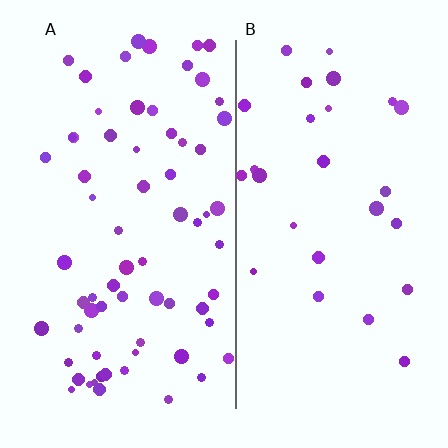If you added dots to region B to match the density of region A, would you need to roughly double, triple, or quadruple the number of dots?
Approximately double.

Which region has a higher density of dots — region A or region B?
A (the left).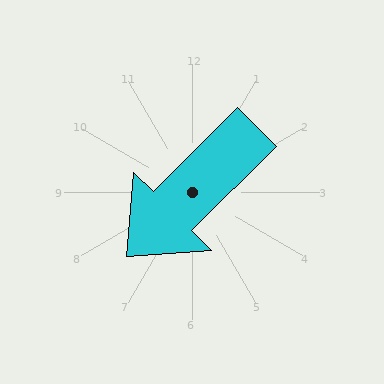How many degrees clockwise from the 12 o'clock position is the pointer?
Approximately 225 degrees.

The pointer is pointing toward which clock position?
Roughly 8 o'clock.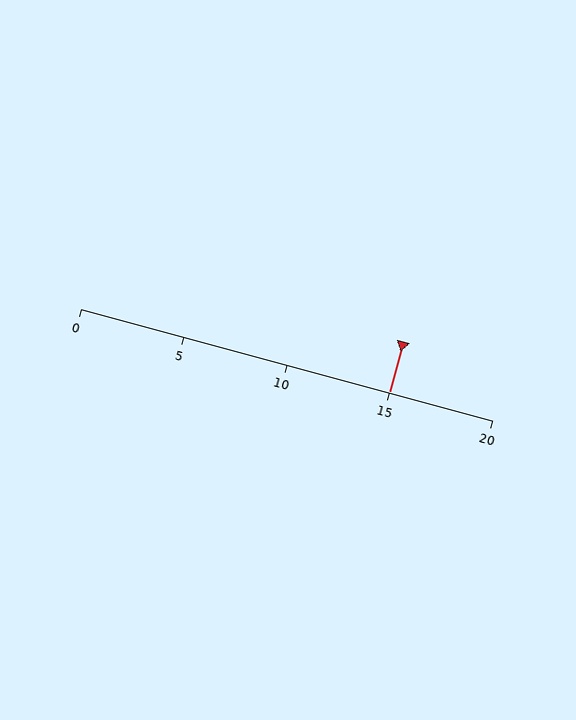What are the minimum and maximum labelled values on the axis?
The axis runs from 0 to 20.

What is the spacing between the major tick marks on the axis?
The major ticks are spaced 5 apart.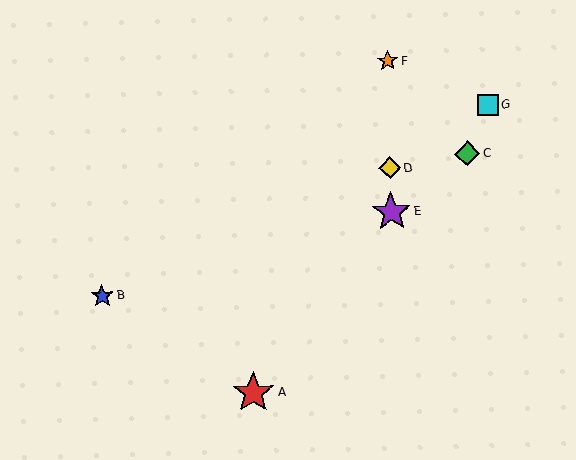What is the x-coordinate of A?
Object A is at x≈253.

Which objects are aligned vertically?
Objects D, E, F are aligned vertically.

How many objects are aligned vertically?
3 objects (D, E, F) are aligned vertically.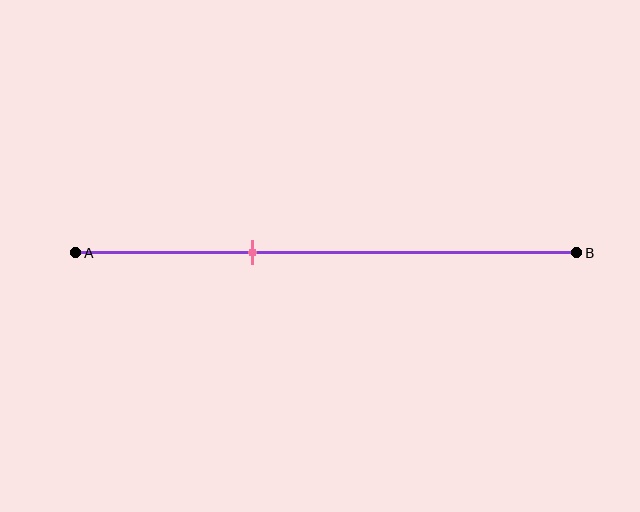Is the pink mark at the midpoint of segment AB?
No, the mark is at about 35% from A, not at the 50% midpoint.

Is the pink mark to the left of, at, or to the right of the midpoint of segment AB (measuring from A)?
The pink mark is to the left of the midpoint of segment AB.